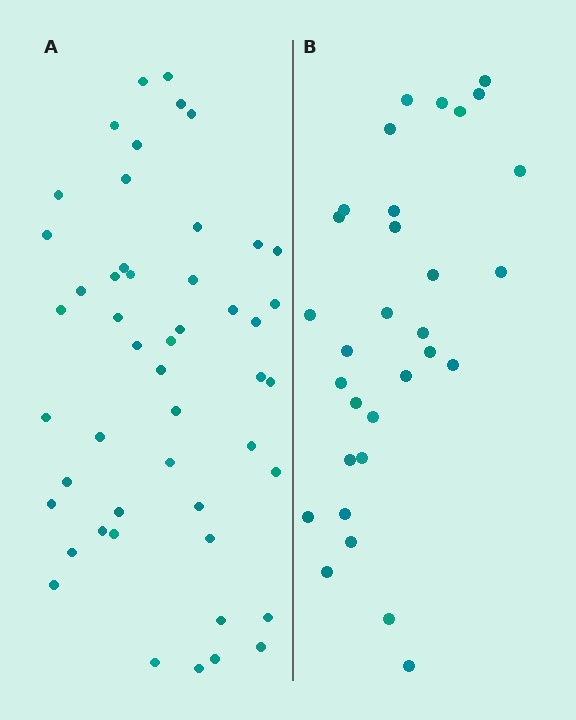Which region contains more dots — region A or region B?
Region A (the left region) has more dots.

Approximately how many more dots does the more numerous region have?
Region A has approximately 20 more dots than region B.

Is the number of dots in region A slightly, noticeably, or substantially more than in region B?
Region A has substantially more. The ratio is roughly 1.6 to 1.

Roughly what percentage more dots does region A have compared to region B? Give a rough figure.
About 60% more.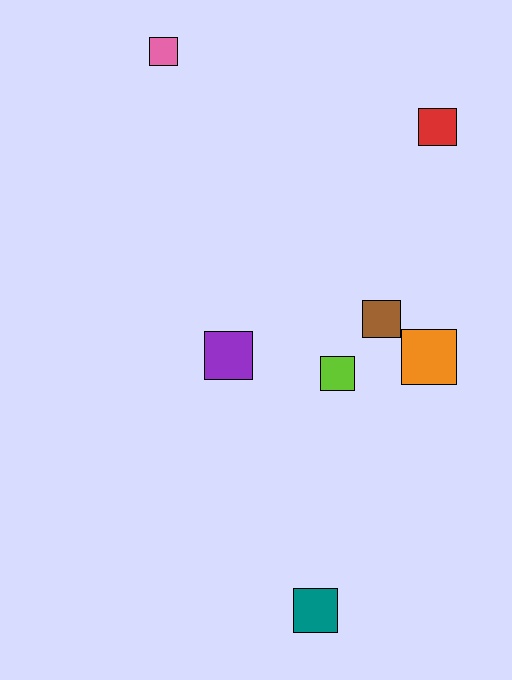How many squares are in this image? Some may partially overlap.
There are 7 squares.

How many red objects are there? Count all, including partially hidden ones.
There is 1 red object.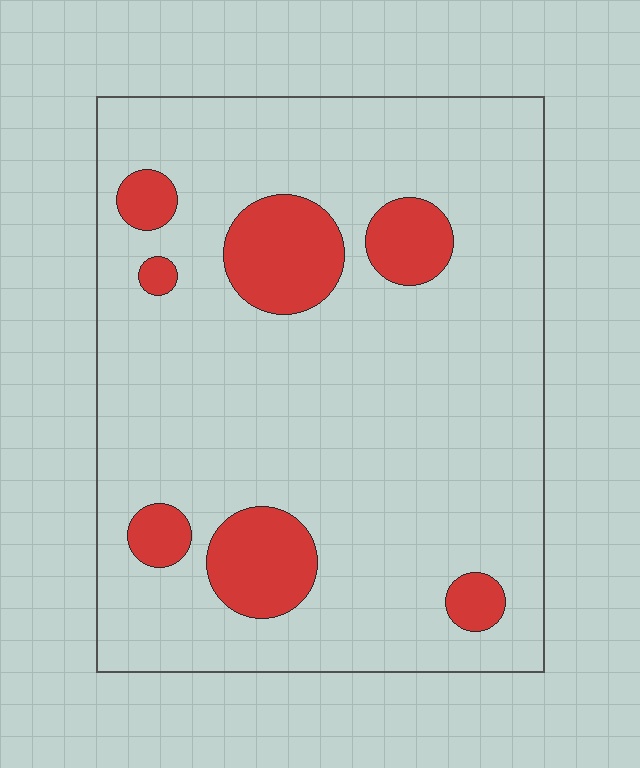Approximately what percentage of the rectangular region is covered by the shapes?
Approximately 15%.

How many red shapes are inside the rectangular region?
7.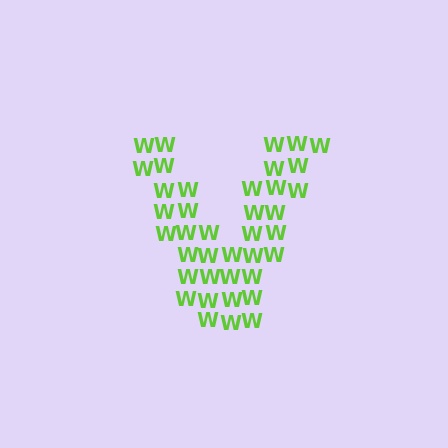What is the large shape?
The large shape is the letter V.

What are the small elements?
The small elements are letter W's.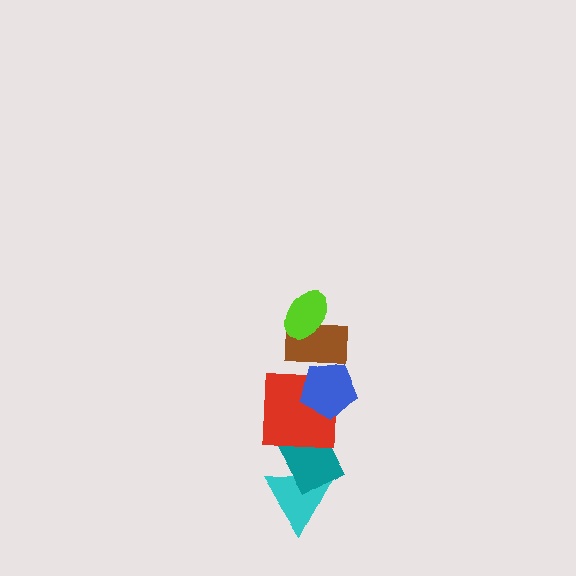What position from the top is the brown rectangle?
The brown rectangle is 2nd from the top.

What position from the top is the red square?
The red square is 4th from the top.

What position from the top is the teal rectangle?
The teal rectangle is 5th from the top.